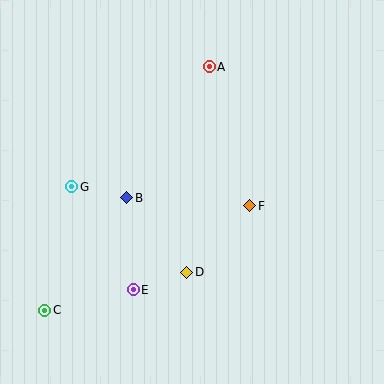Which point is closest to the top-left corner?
Point G is closest to the top-left corner.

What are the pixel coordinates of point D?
Point D is at (186, 272).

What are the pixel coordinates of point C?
Point C is at (45, 310).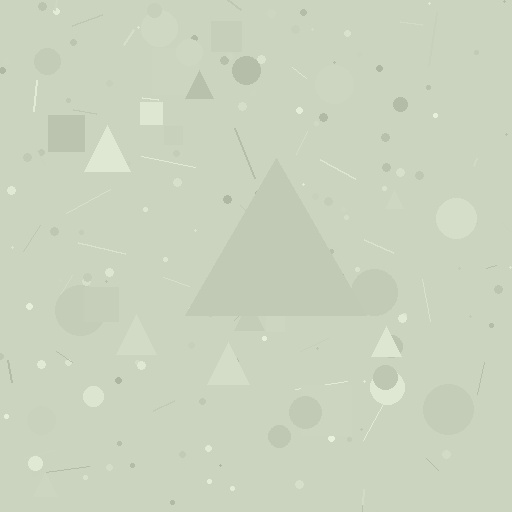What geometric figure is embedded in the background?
A triangle is embedded in the background.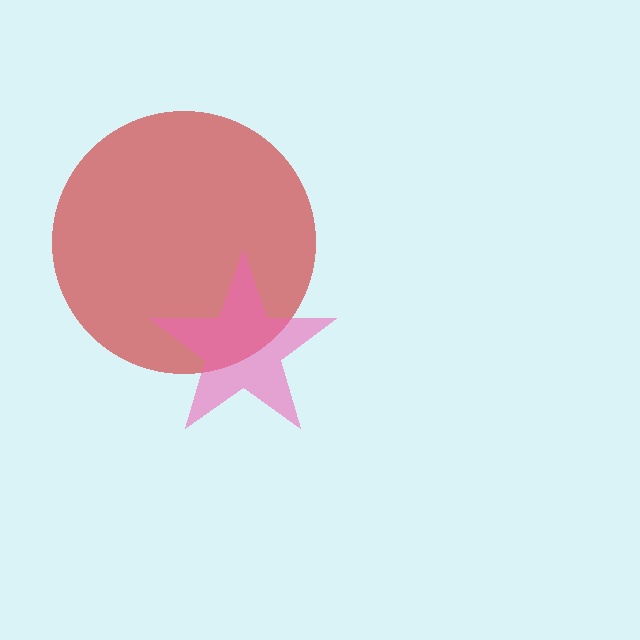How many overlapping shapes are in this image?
There are 2 overlapping shapes in the image.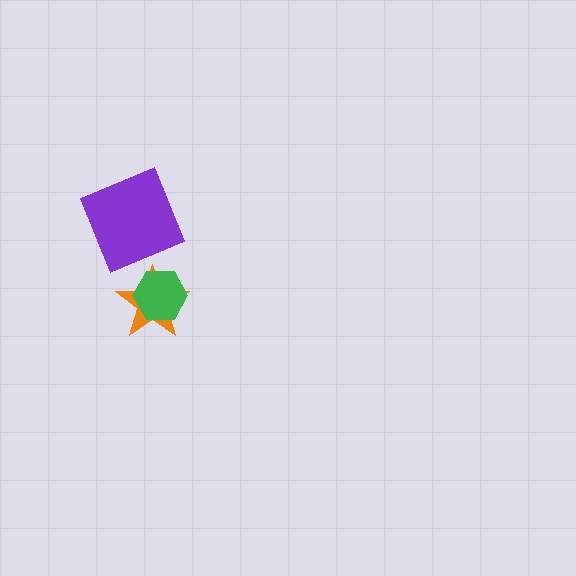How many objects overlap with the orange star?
1 object overlaps with the orange star.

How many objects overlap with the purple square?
0 objects overlap with the purple square.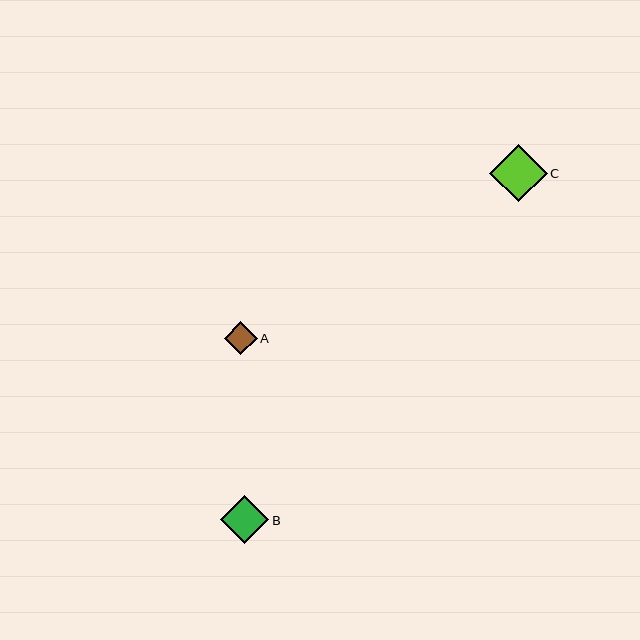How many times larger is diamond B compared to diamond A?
Diamond B is approximately 1.5 times the size of diamond A.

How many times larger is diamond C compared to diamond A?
Diamond C is approximately 1.7 times the size of diamond A.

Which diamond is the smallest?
Diamond A is the smallest with a size of approximately 33 pixels.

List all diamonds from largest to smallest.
From largest to smallest: C, B, A.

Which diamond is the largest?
Diamond C is the largest with a size of approximately 57 pixels.